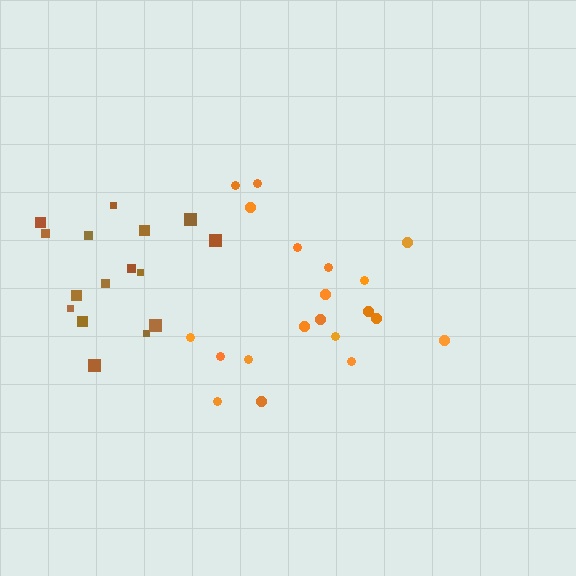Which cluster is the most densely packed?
Brown.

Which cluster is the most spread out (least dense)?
Orange.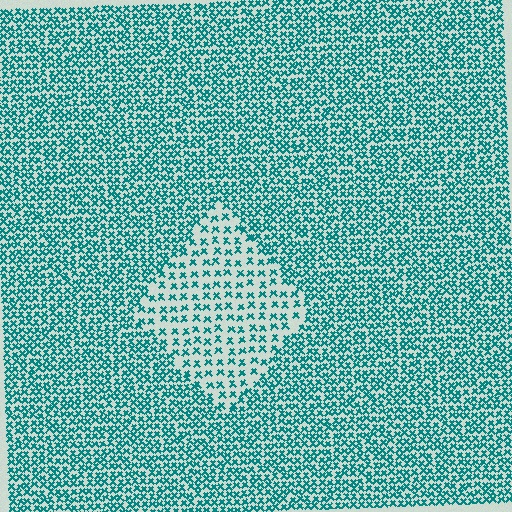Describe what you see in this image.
The image contains small teal elements arranged at two different densities. A diamond-shaped region is visible where the elements are less densely packed than the surrounding area.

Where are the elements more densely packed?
The elements are more densely packed outside the diamond boundary.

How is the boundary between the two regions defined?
The boundary is defined by a change in element density (approximately 2.0x ratio). All elements are the same color, size, and shape.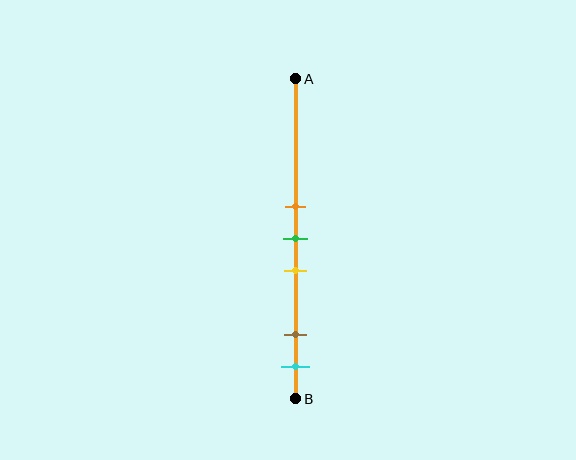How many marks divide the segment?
There are 5 marks dividing the segment.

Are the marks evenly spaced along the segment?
No, the marks are not evenly spaced.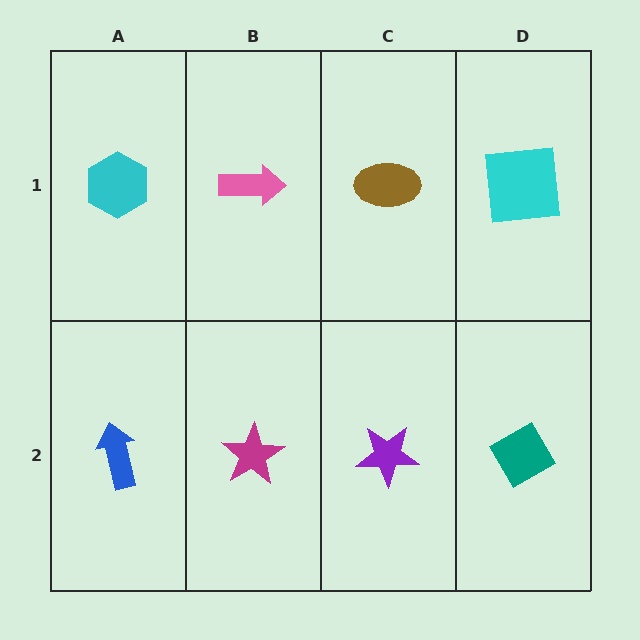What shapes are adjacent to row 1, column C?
A purple star (row 2, column C), a pink arrow (row 1, column B), a cyan square (row 1, column D).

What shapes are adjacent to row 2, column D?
A cyan square (row 1, column D), a purple star (row 2, column C).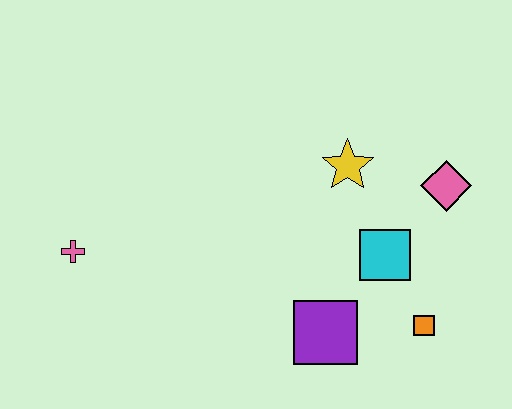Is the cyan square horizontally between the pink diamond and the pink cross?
Yes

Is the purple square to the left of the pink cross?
No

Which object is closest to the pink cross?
The purple square is closest to the pink cross.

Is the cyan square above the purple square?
Yes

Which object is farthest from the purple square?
The pink cross is farthest from the purple square.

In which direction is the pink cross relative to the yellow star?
The pink cross is to the left of the yellow star.